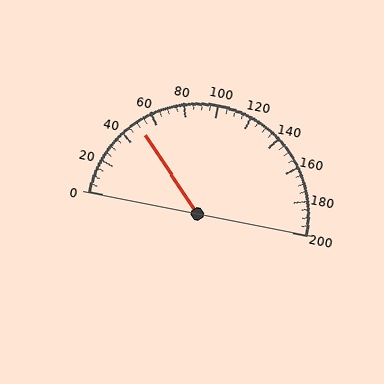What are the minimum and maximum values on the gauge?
The gauge ranges from 0 to 200.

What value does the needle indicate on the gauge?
The needle indicates approximately 50.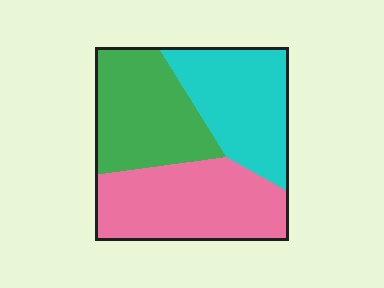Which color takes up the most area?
Pink, at roughly 35%.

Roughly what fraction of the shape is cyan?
Cyan covers 31% of the shape.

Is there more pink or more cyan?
Pink.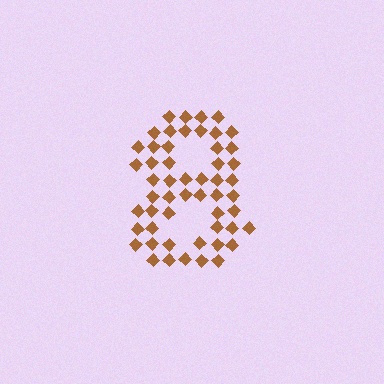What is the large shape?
The large shape is the digit 8.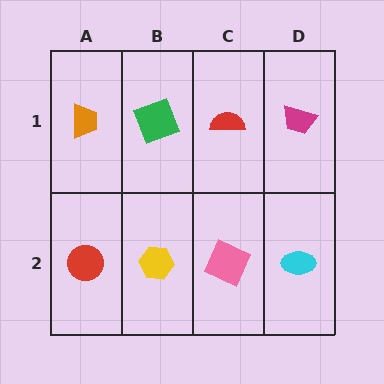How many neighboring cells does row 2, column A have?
2.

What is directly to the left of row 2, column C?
A yellow hexagon.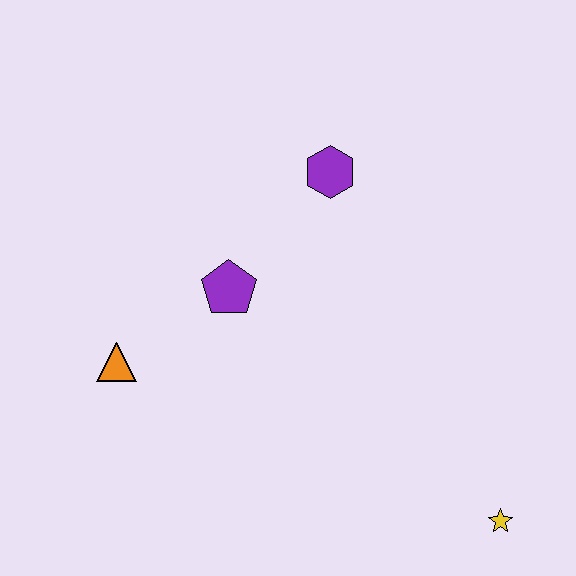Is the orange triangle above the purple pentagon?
No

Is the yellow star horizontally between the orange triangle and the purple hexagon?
No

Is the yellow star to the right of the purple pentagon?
Yes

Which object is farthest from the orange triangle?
The yellow star is farthest from the orange triangle.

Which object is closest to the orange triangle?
The purple pentagon is closest to the orange triangle.